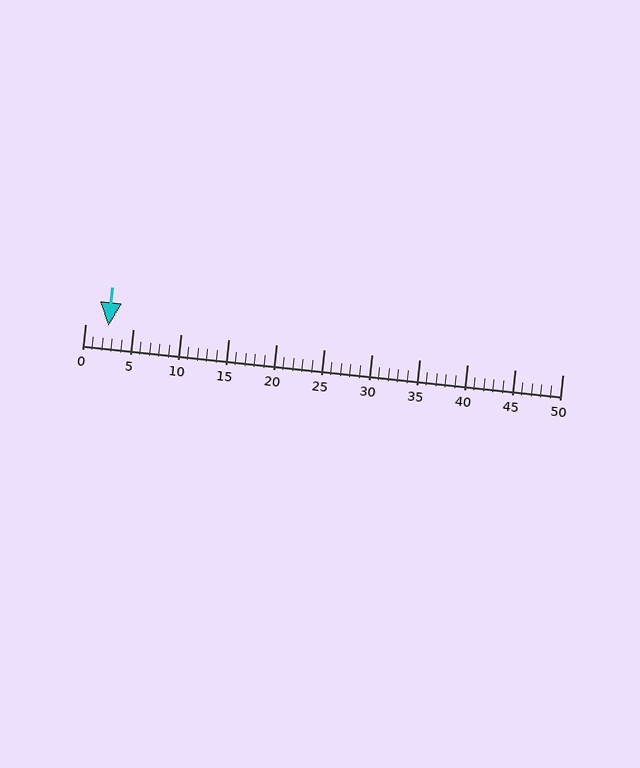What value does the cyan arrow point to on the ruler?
The cyan arrow points to approximately 2.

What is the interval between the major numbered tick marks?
The major tick marks are spaced 5 units apart.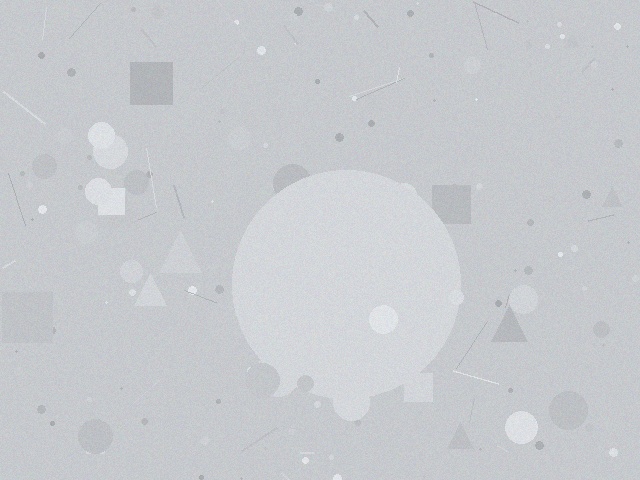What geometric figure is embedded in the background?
A circle is embedded in the background.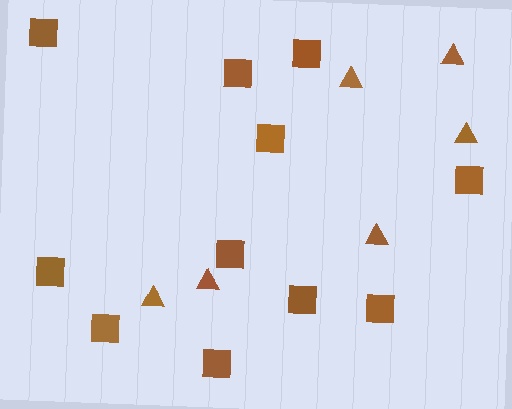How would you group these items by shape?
There are 2 groups: one group of squares (11) and one group of triangles (6).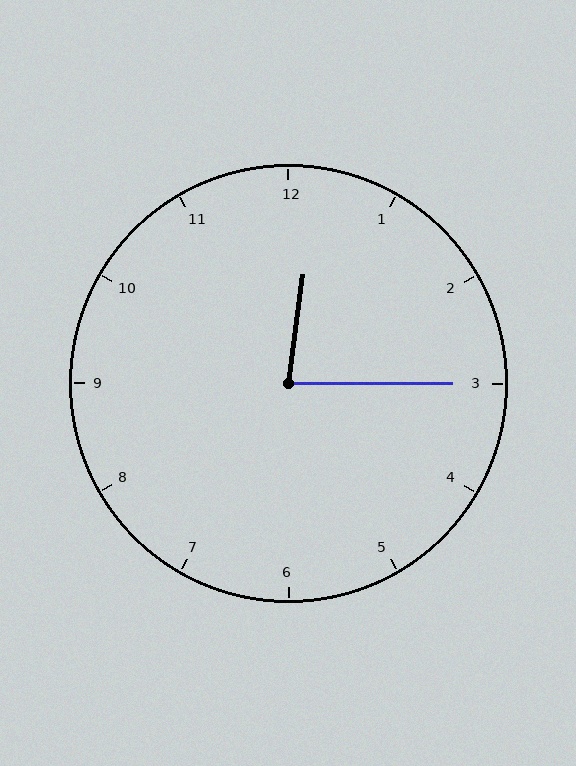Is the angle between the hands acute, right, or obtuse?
It is acute.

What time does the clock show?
12:15.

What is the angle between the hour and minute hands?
Approximately 82 degrees.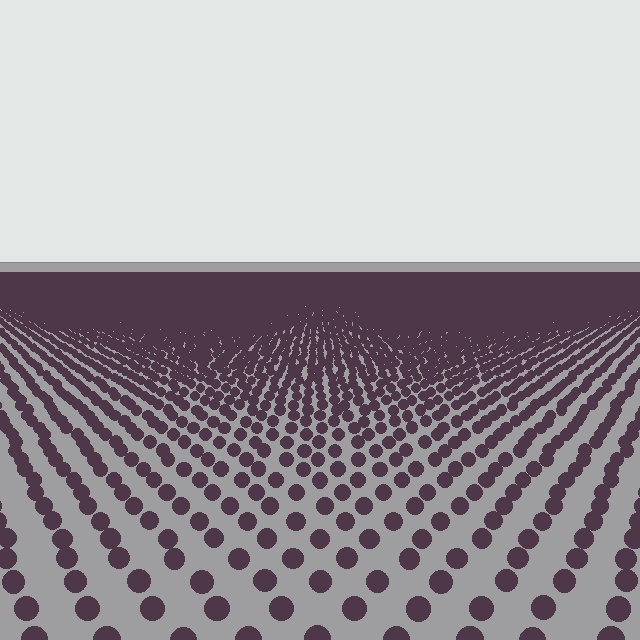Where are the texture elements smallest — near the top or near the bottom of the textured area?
Near the top.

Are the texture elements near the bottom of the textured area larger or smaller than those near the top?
Larger. Near the bottom, elements are closer to the viewer and appear at a bigger on-screen size.